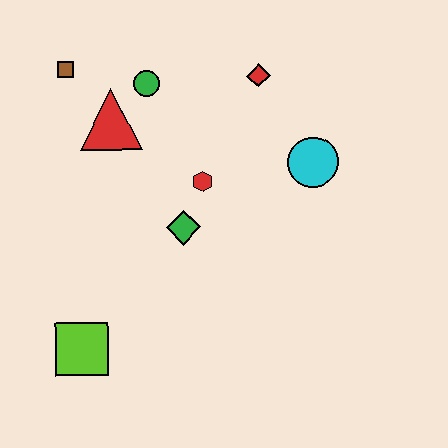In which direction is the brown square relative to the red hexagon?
The brown square is to the left of the red hexagon.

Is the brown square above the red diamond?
Yes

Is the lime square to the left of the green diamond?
Yes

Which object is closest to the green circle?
The red triangle is closest to the green circle.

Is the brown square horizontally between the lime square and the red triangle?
No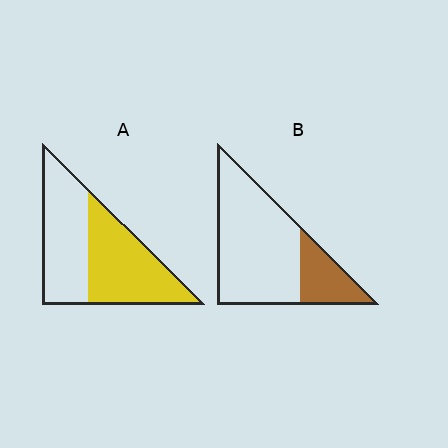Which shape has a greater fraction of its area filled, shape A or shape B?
Shape A.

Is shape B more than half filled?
No.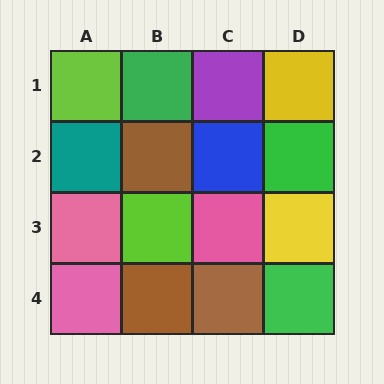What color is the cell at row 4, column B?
Brown.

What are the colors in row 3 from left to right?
Pink, lime, pink, yellow.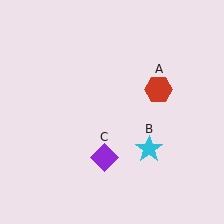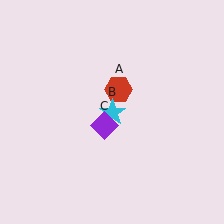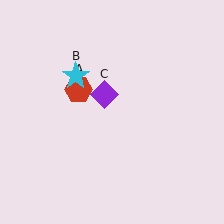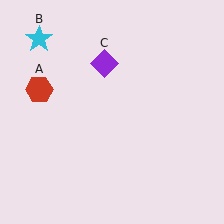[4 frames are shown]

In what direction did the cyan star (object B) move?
The cyan star (object B) moved up and to the left.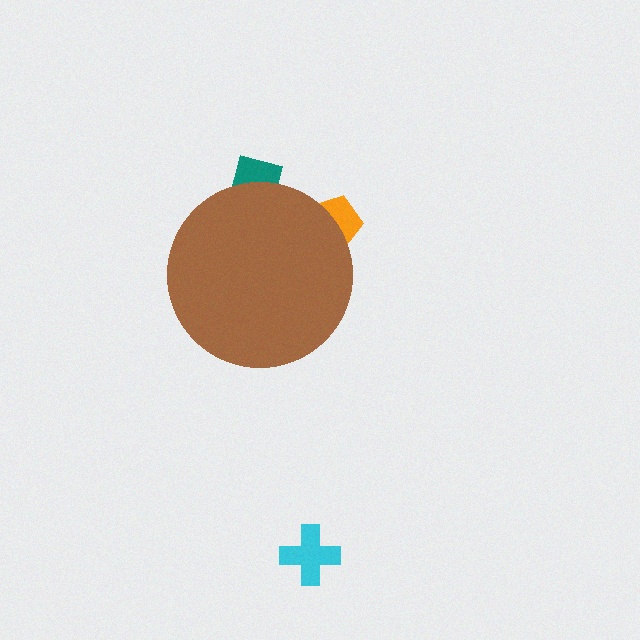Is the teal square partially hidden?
Yes, the teal square is partially hidden behind the brown circle.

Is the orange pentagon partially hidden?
Yes, the orange pentagon is partially hidden behind the brown circle.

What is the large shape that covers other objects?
A brown circle.